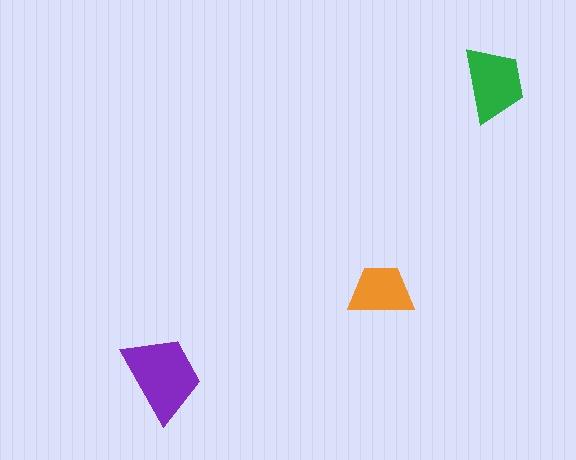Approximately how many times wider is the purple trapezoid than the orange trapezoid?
About 1.5 times wider.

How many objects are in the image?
There are 3 objects in the image.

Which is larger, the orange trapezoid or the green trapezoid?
The green one.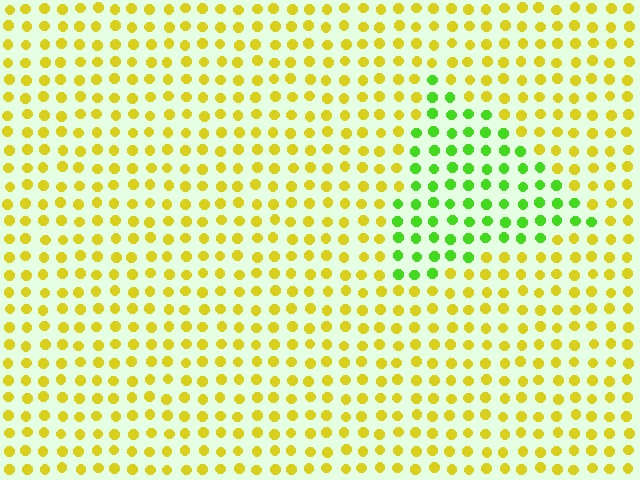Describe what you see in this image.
The image is filled with small yellow elements in a uniform arrangement. A triangle-shaped region is visible where the elements are tinted to a slightly different hue, forming a subtle color boundary.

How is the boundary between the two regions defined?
The boundary is defined purely by a slight shift in hue (about 51 degrees). Spacing, size, and orientation are identical on both sides.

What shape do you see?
I see a triangle.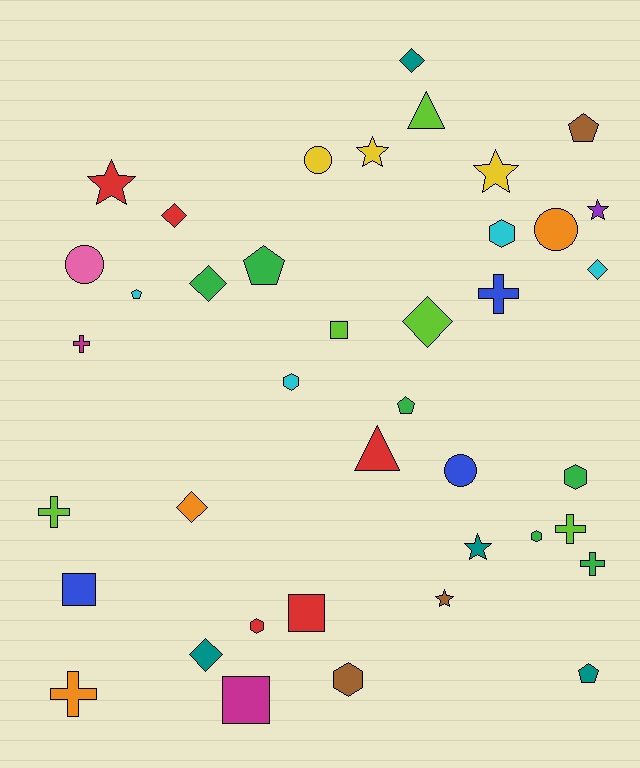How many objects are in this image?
There are 40 objects.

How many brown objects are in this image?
There are 3 brown objects.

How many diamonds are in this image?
There are 7 diamonds.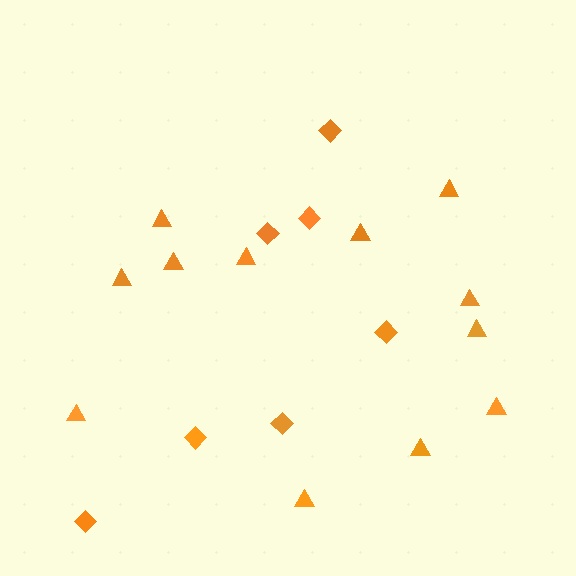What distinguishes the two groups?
There are 2 groups: one group of diamonds (7) and one group of triangles (12).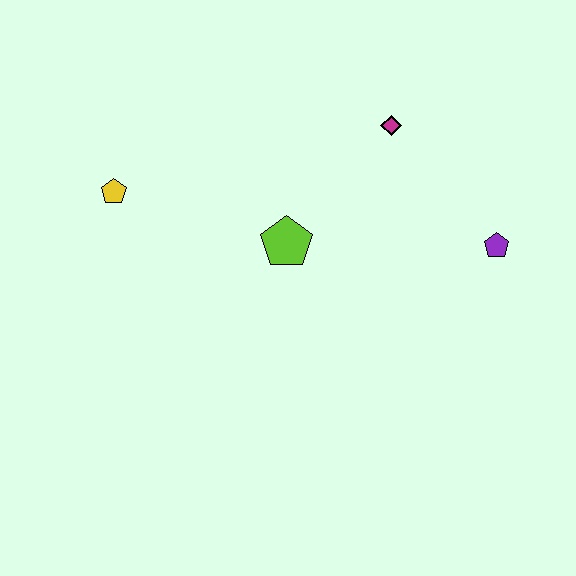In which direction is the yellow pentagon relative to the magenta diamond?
The yellow pentagon is to the left of the magenta diamond.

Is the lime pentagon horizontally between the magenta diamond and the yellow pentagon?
Yes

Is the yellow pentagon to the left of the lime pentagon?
Yes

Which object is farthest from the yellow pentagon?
The purple pentagon is farthest from the yellow pentagon.